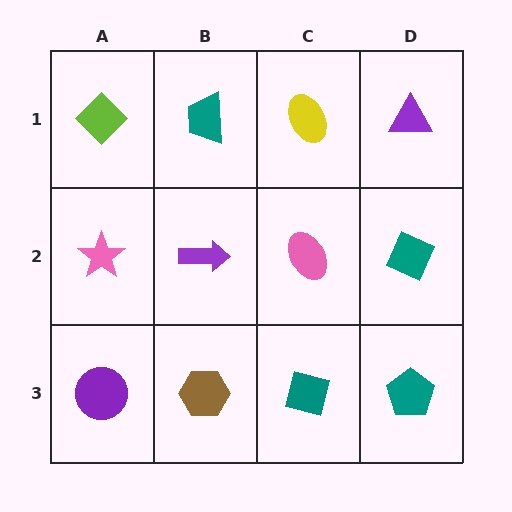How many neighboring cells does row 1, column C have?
3.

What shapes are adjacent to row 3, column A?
A pink star (row 2, column A), a brown hexagon (row 3, column B).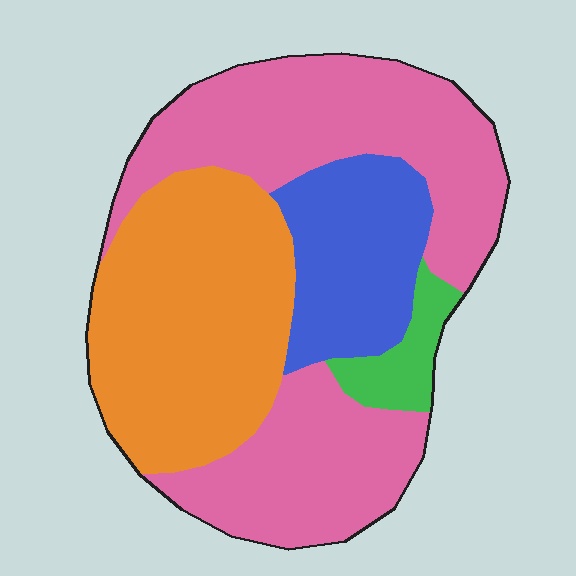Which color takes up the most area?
Pink, at roughly 45%.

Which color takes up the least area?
Green, at roughly 5%.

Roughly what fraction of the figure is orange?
Orange takes up between a quarter and a half of the figure.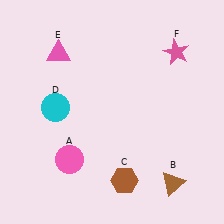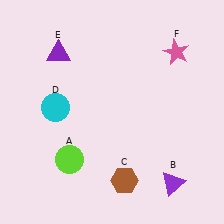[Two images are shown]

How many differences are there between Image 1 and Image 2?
There are 3 differences between the two images.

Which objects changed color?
A changed from pink to lime. B changed from brown to purple. E changed from pink to purple.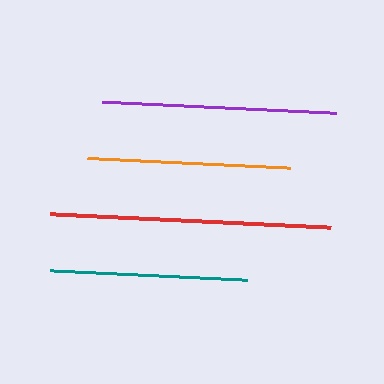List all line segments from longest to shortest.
From longest to shortest: red, purple, orange, teal.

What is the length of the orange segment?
The orange segment is approximately 204 pixels long.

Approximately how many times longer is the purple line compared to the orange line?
The purple line is approximately 1.2 times the length of the orange line.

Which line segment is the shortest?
The teal line is the shortest at approximately 197 pixels.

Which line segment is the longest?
The red line is the longest at approximately 281 pixels.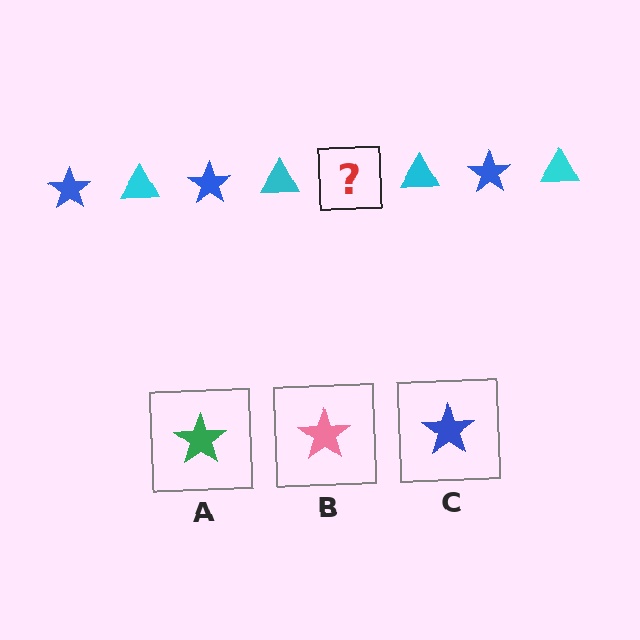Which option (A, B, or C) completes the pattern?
C.